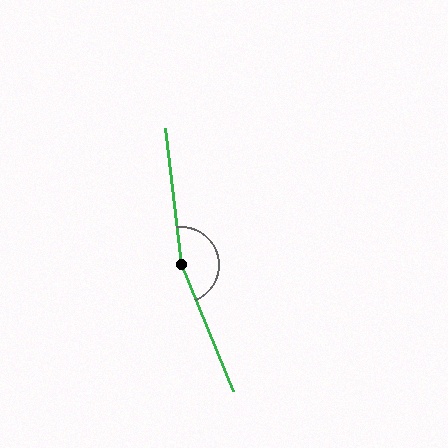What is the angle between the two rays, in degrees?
Approximately 164 degrees.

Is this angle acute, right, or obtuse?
It is obtuse.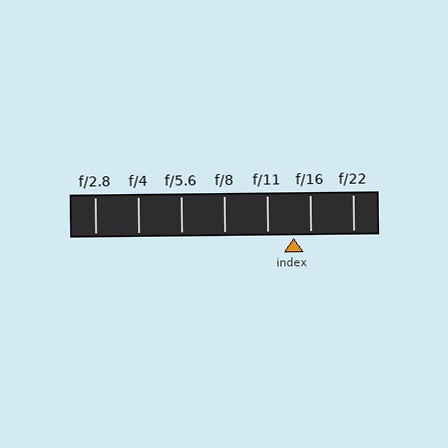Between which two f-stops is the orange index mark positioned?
The index mark is between f/11 and f/16.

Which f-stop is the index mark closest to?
The index mark is closest to f/16.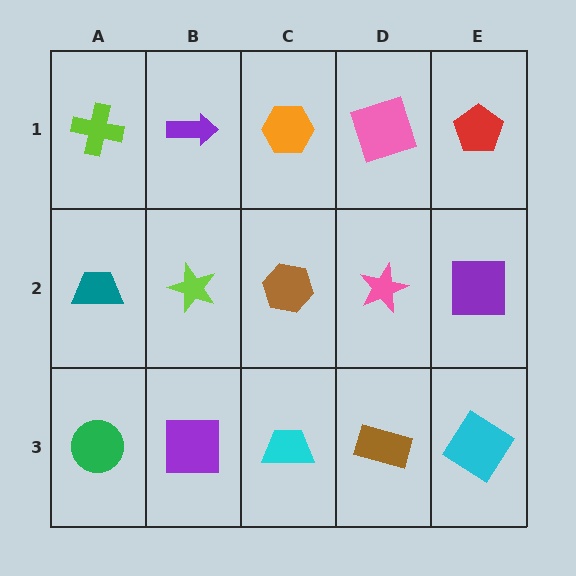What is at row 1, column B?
A purple arrow.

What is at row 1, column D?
A pink square.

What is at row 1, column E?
A red pentagon.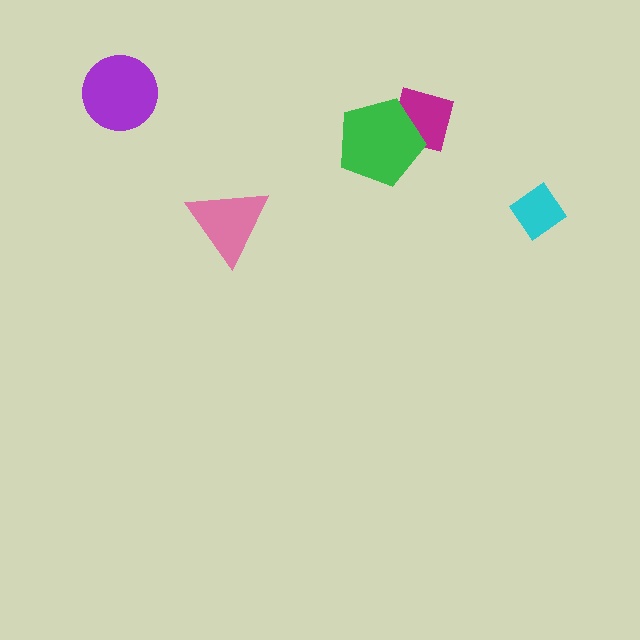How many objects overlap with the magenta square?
1 object overlaps with the magenta square.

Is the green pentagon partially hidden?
No, no other shape covers it.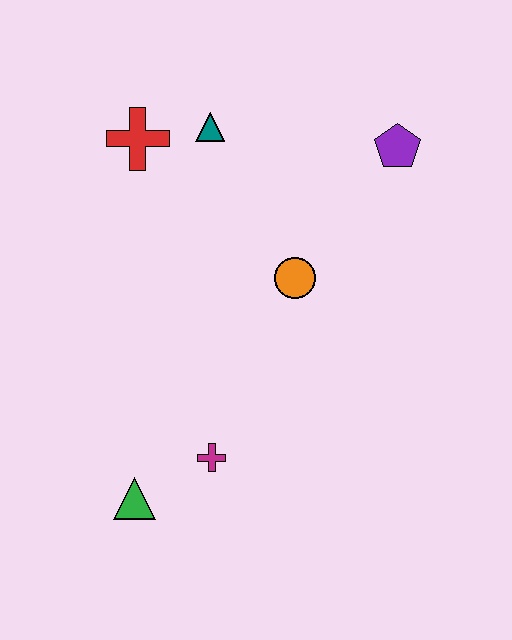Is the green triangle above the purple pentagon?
No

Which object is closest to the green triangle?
The magenta cross is closest to the green triangle.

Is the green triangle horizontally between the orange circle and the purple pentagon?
No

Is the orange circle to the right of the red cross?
Yes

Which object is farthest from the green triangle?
The purple pentagon is farthest from the green triangle.